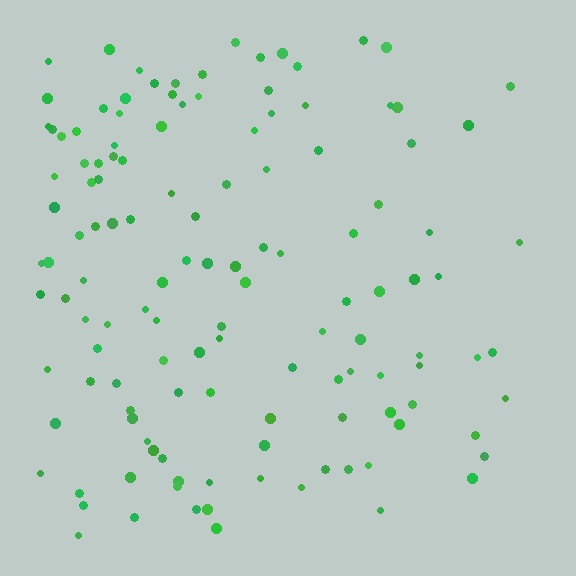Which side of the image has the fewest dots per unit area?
The right.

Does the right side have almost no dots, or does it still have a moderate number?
Still a moderate number, just noticeably fewer than the left.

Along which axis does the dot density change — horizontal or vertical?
Horizontal.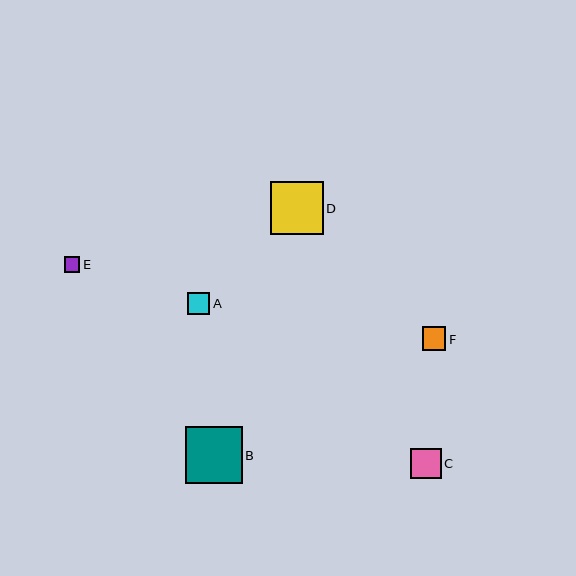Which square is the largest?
Square B is the largest with a size of approximately 57 pixels.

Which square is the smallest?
Square E is the smallest with a size of approximately 15 pixels.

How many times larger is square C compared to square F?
Square C is approximately 1.3 times the size of square F.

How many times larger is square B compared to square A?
Square B is approximately 2.6 times the size of square A.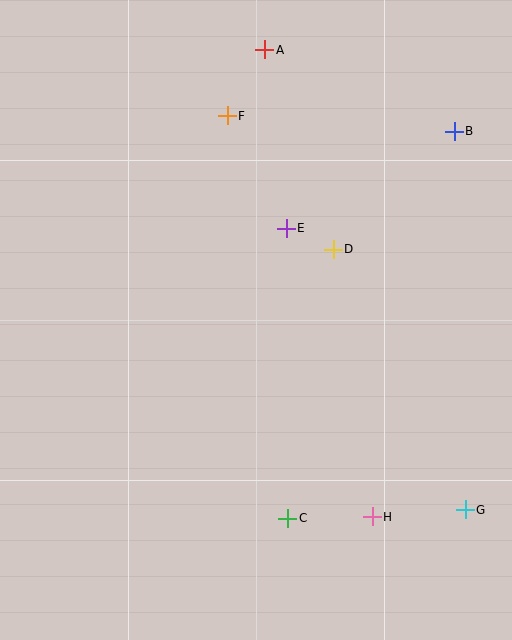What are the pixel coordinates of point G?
Point G is at (465, 510).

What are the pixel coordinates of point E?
Point E is at (286, 228).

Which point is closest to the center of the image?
Point E at (286, 228) is closest to the center.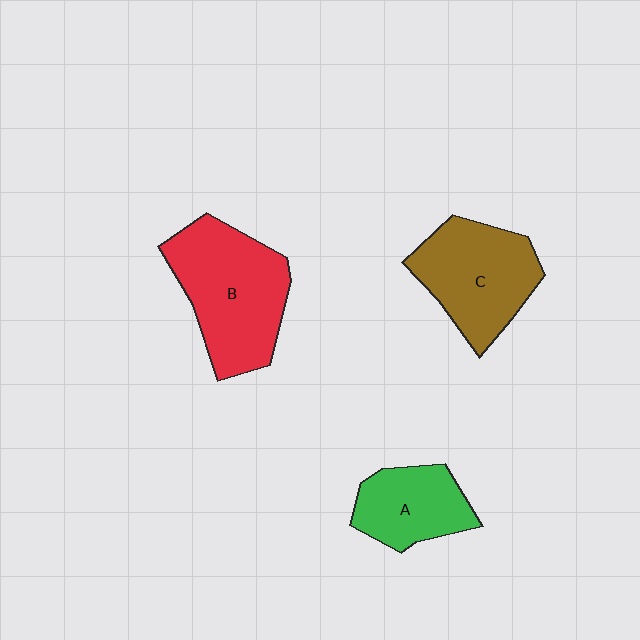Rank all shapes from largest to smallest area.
From largest to smallest: B (red), C (brown), A (green).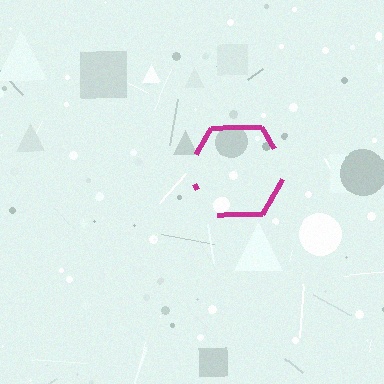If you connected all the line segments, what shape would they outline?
They would outline a hexagon.